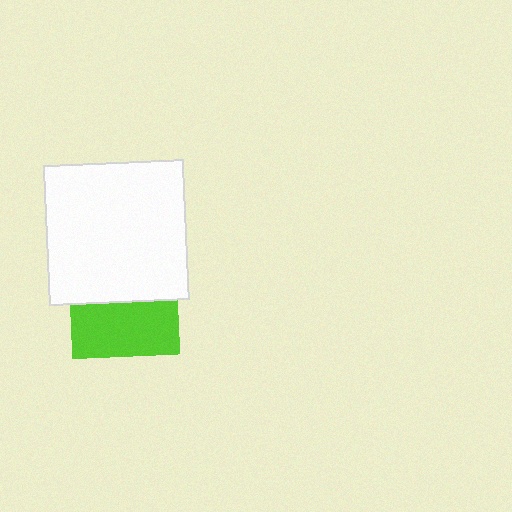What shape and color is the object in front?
The object in front is a white square.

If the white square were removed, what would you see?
You would see the complete lime square.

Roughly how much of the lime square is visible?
About half of it is visible (roughly 49%).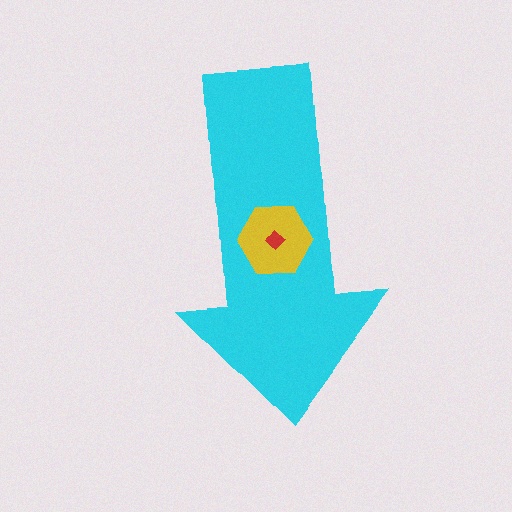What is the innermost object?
The red diamond.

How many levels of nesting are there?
3.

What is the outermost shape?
The cyan arrow.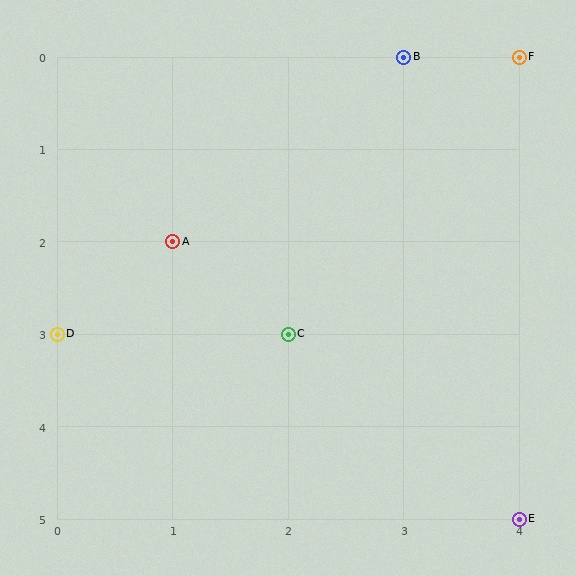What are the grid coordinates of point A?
Point A is at grid coordinates (1, 2).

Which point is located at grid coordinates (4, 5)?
Point E is at (4, 5).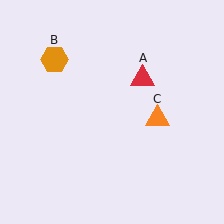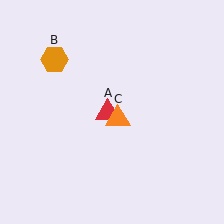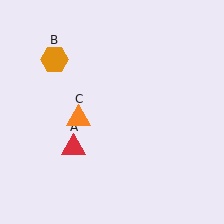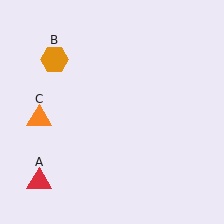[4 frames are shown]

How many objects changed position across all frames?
2 objects changed position: red triangle (object A), orange triangle (object C).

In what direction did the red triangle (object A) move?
The red triangle (object A) moved down and to the left.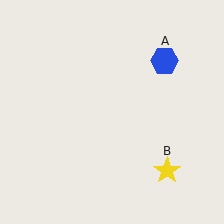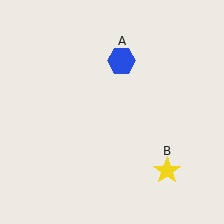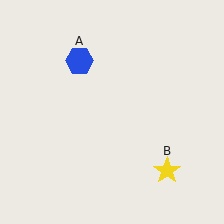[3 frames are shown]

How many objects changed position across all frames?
1 object changed position: blue hexagon (object A).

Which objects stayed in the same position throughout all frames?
Yellow star (object B) remained stationary.